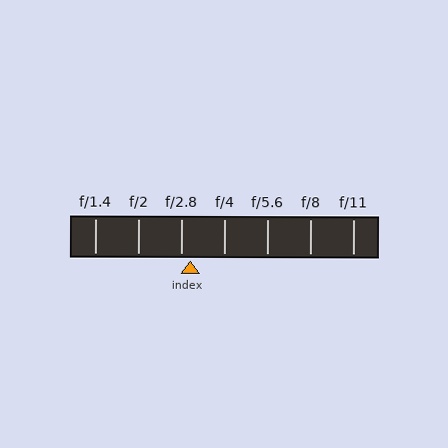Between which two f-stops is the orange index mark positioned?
The index mark is between f/2.8 and f/4.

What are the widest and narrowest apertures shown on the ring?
The widest aperture shown is f/1.4 and the narrowest is f/11.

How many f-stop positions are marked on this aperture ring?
There are 7 f-stop positions marked.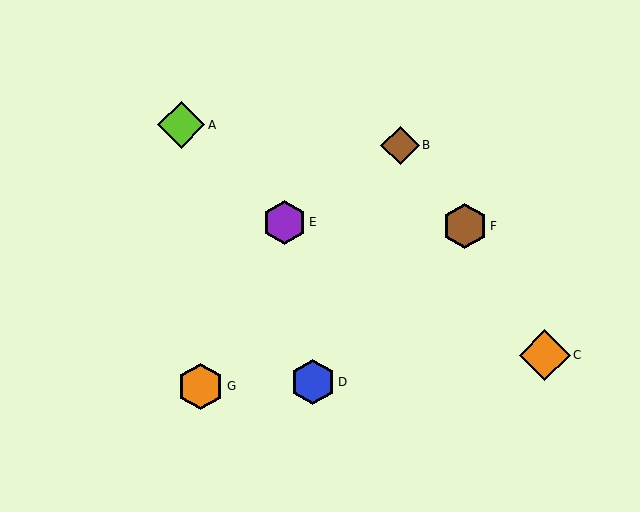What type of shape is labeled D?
Shape D is a blue hexagon.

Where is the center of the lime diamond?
The center of the lime diamond is at (181, 125).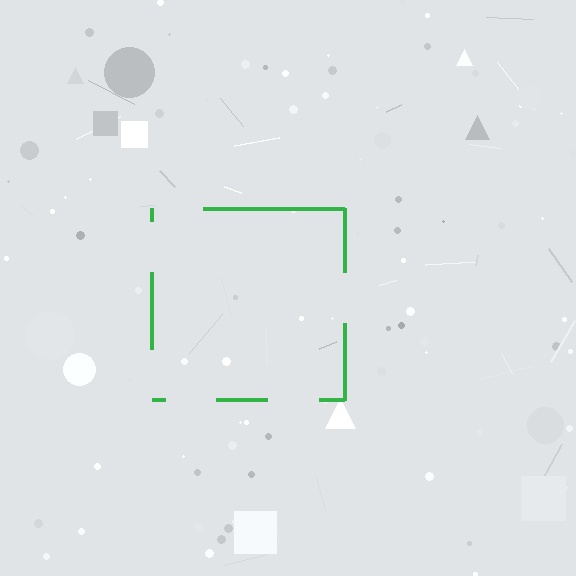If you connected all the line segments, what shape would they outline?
They would outline a square.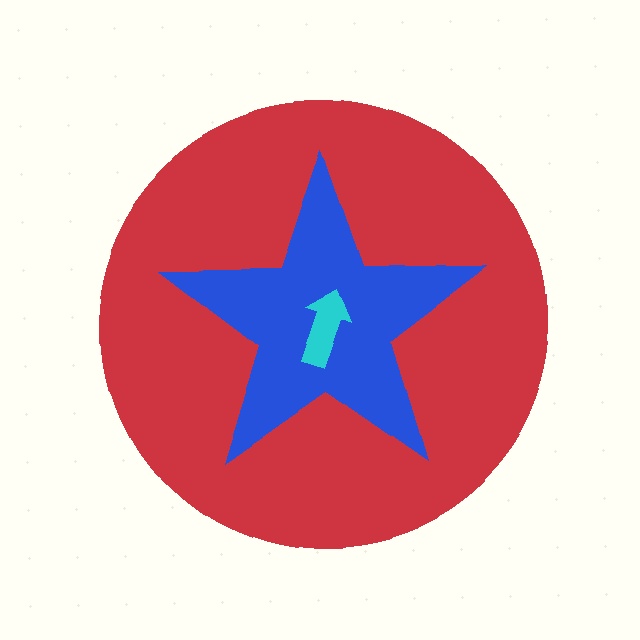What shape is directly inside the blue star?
The cyan arrow.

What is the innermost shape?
The cyan arrow.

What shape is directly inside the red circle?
The blue star.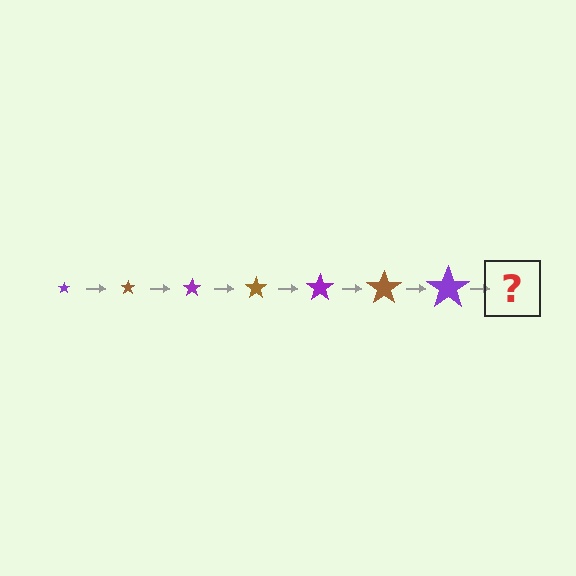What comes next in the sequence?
The next element should be a brown star, larger than the previous one.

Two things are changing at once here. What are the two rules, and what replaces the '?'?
The two rules are that the star grows larger each step and the color cycles through purple and brown. The '?' should be a brown star, larger than the previous one.